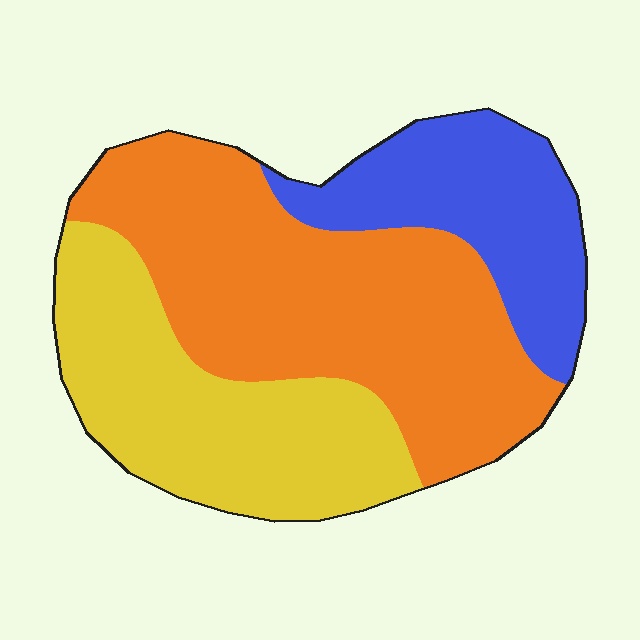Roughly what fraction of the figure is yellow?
Yellow covers around 30% of the figure.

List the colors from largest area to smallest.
From largest to smallest: orange, yellow, blue.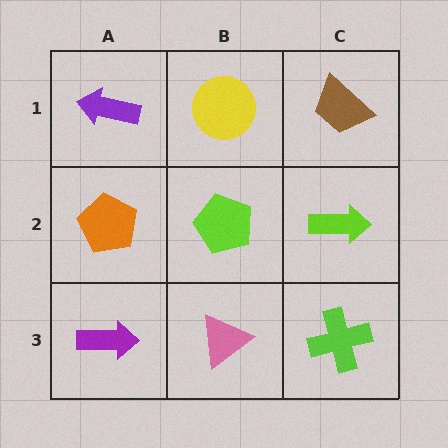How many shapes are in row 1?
3 shapes.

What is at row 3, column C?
A lime cross.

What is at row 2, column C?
A lime arrow.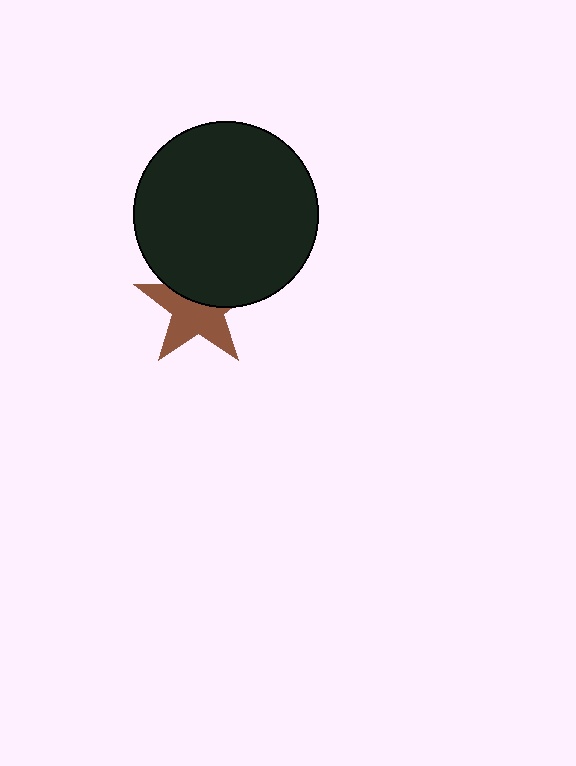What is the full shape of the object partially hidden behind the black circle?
The partially hidden object is a brown star.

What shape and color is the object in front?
The object in front is a black circle.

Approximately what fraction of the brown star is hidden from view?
Roughly 42% of the brown star is hidden behind the black circle.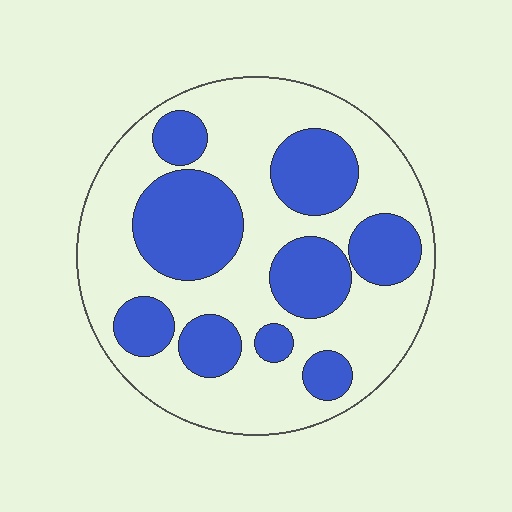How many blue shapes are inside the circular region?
9.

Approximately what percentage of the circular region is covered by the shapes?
Approximately 35%.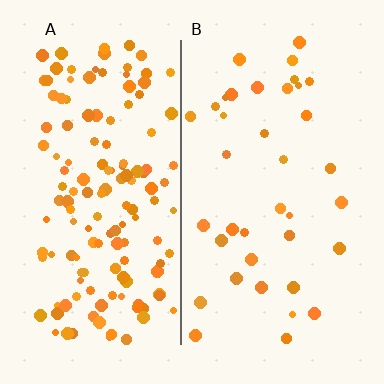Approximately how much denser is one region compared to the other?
Approximately 3.7× — region A over region B.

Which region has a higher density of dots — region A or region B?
A (the left).